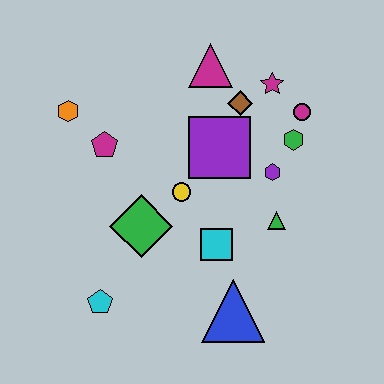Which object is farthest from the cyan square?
The orange hexagon is farthest from the cyan square.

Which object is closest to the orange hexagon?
The magenta pentagon is closest to the orange hexagon.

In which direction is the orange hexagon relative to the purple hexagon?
The orange hexagon is to the left of the purple hexagon.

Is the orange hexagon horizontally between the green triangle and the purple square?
No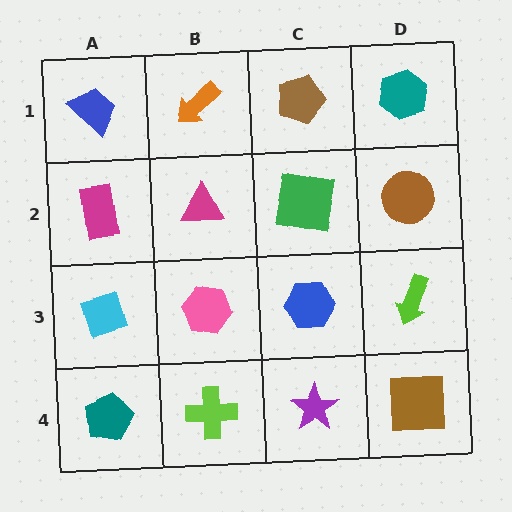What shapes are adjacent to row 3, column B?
A magenta triangle (row 2, column B), a lime cross (row 4, column B), a cyan diamond (row 3, column A), a blue hexagon (row 3, column C).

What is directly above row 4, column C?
A blue hexagon.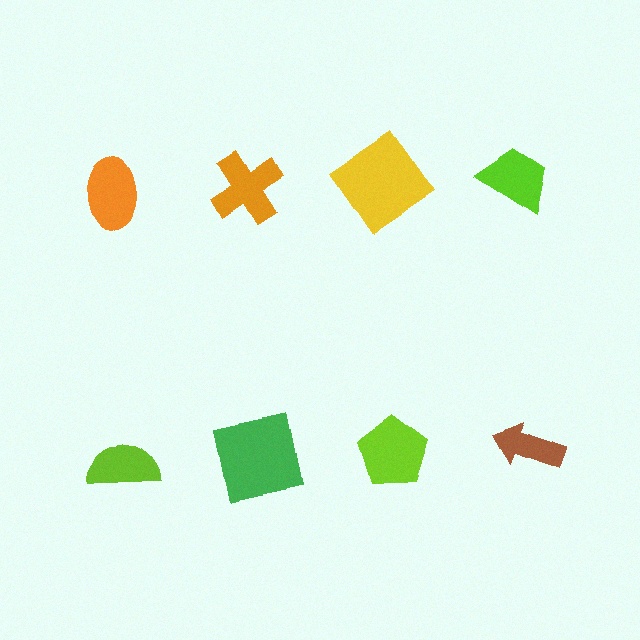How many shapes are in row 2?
4 shapes.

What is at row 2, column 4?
A brown arrow.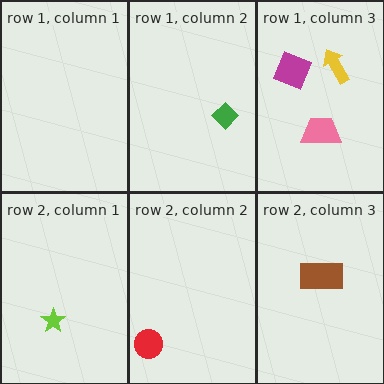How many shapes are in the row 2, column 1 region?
1.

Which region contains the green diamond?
The row 1, column 2 region.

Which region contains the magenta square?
The row 1, column 3 region.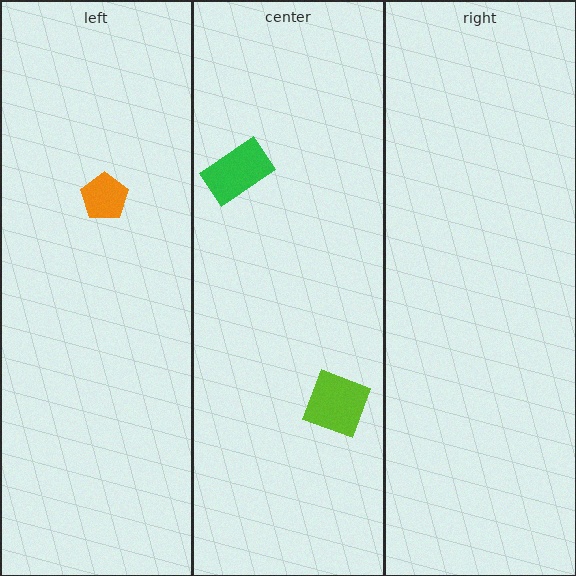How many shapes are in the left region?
1.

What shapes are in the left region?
The orange pentagon.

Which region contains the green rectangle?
The center region.